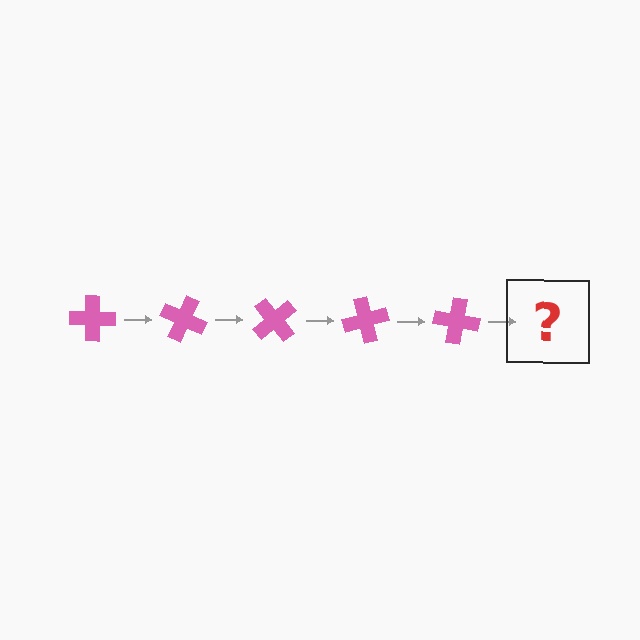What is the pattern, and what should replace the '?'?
The pattern is that the cross rotates 25 degrees each step. The '?' should be a pink cross rotated 125 degrees.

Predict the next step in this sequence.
The next step is a pink cross rotated 125 degrees.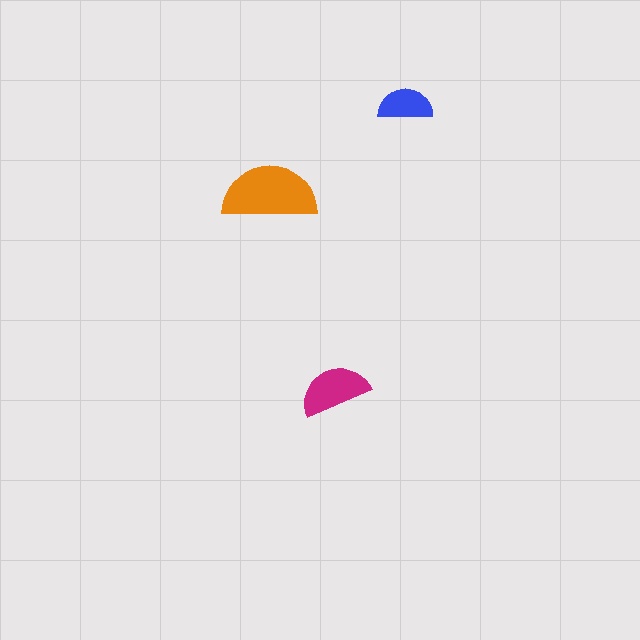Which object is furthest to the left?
The orange semicircle is leftmost.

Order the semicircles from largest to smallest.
the orange one, the magenta one, the blue one.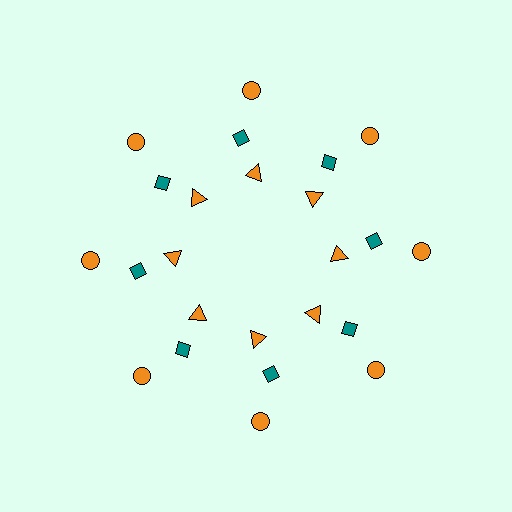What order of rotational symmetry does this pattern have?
This pattern has 8-fold rotational symmetry.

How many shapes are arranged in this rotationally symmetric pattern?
There are 24 shapes, arranged in 8 groups of 3.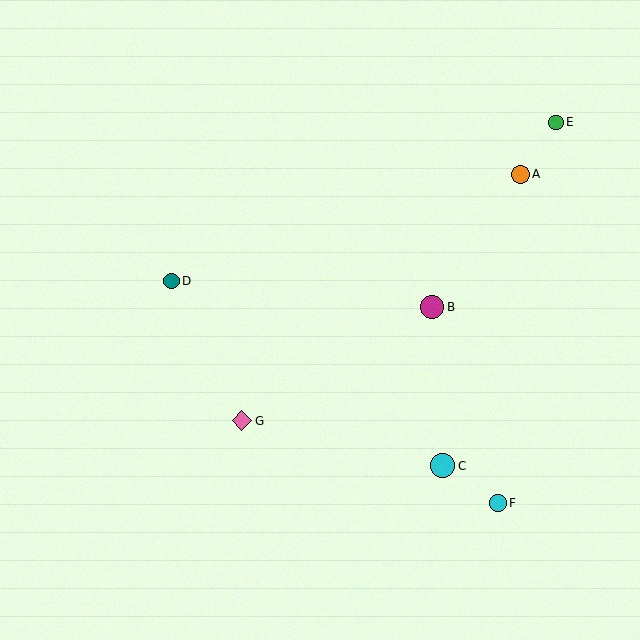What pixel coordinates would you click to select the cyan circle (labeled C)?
Click at (443, 466) to select the cyan circle C.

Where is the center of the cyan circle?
The center of the cyan circle is at (498, 503).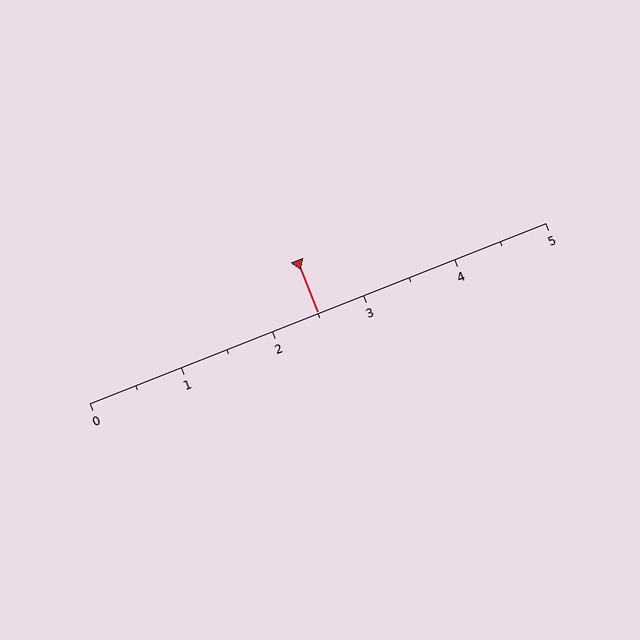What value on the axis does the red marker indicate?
The marker indicates approximately 2.5.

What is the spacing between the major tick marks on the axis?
The major ticks are spaced 1 apart.